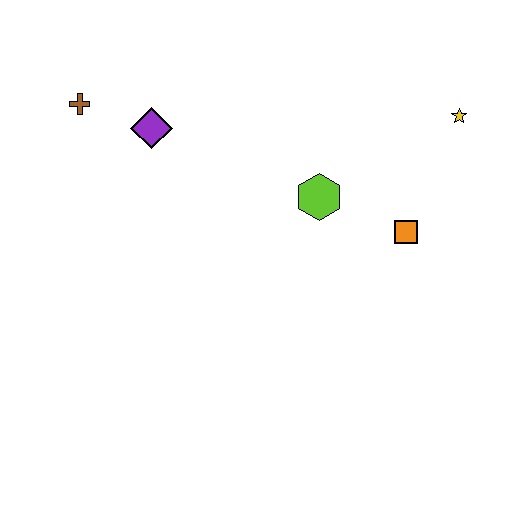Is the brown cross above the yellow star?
Yes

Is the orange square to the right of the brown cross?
Yes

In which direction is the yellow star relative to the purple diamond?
The yellow star is to the right of the purple diamond.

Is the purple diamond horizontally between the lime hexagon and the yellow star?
No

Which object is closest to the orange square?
The lime hexagon is closest to the orange square.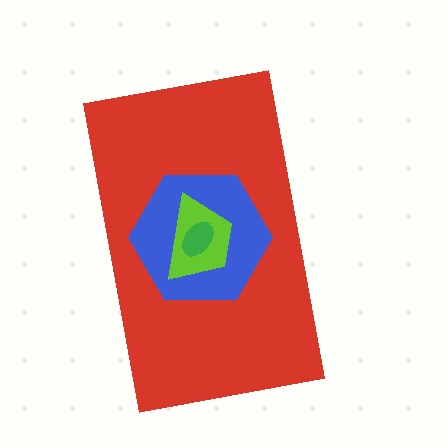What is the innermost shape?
The green ellipse.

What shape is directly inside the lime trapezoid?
The green ellipse.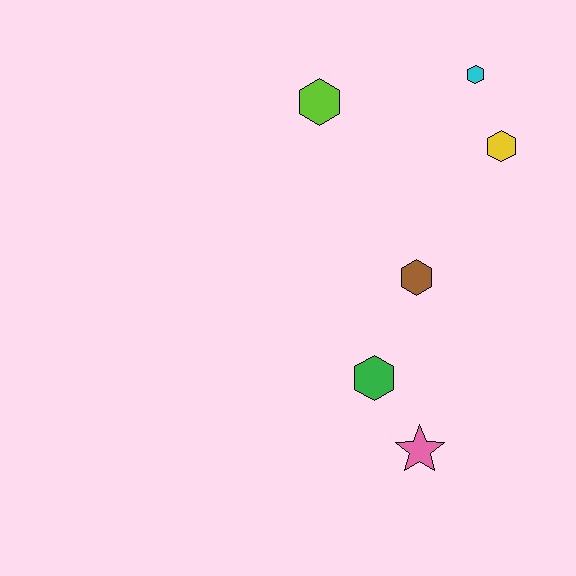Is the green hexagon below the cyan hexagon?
Yes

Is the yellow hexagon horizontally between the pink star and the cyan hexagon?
No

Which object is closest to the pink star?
The green hexagon is closest to the pink star.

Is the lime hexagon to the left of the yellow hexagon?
Yes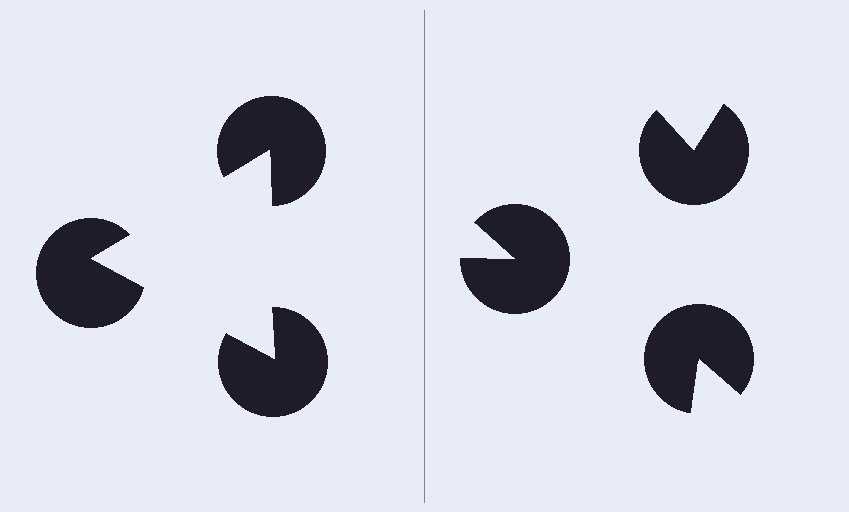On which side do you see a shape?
An illusory triangle appears on the left side. On the right side the wedge cuts are rotated, so no coherent shape forms.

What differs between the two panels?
The pac-man discs are positioned identically on both sides; only the wedge orientations differ. On the left they align to a triangle; on the right they are misaligned.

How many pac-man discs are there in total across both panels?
6 — 3 on each side.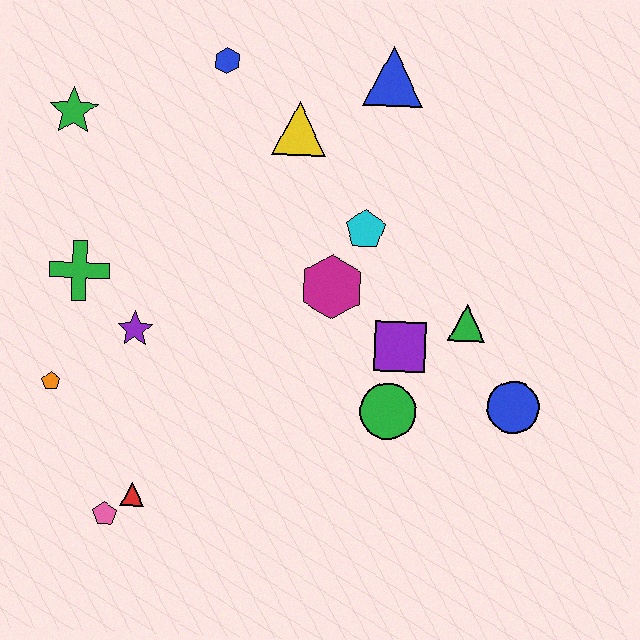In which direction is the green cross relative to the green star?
The green cross is below the green star.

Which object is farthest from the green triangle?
The green star is farthest from the green triangle.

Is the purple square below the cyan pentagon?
Yes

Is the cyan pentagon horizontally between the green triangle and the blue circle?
No